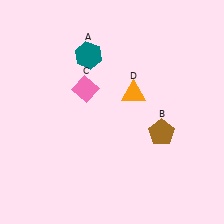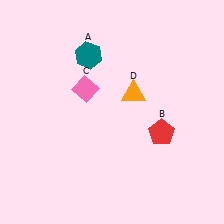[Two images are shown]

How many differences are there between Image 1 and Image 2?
There is 1 difference between the two images.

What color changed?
The pentagon (B) changed from brown in Image 1 to red in Image 2.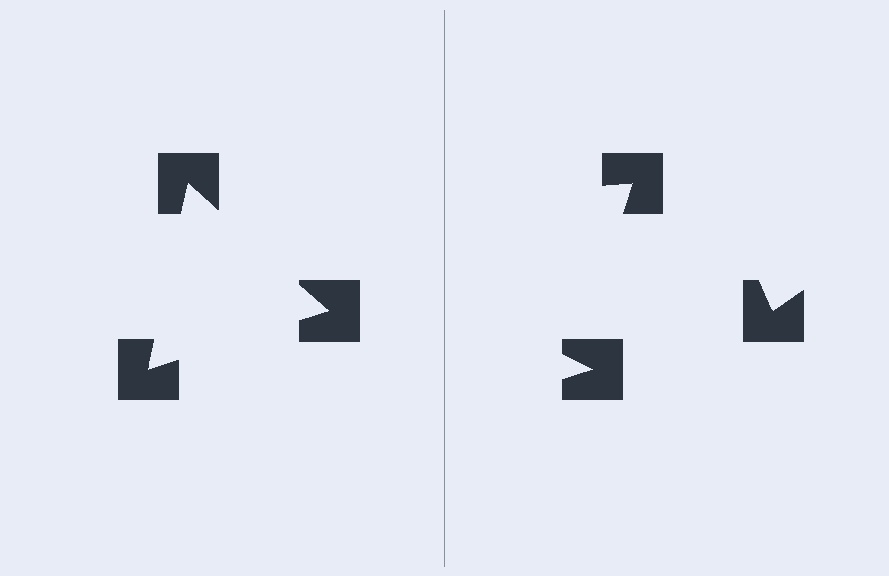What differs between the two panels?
The notched squares are positioned identically on both sides; only the wedge orientations differ. On the left they align to a triangle; on the right they are misaligned.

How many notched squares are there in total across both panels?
6 — 3 on each side.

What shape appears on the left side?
An illusory triangle.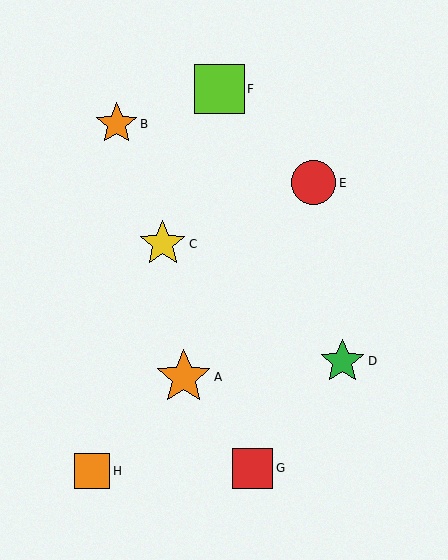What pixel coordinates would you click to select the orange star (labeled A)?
Click at (184, 377) to select the orange star A.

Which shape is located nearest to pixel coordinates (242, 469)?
The red square (labeled G) at (253, 468) is nearest to that location.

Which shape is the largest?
The orange star (labeled A) is the largest.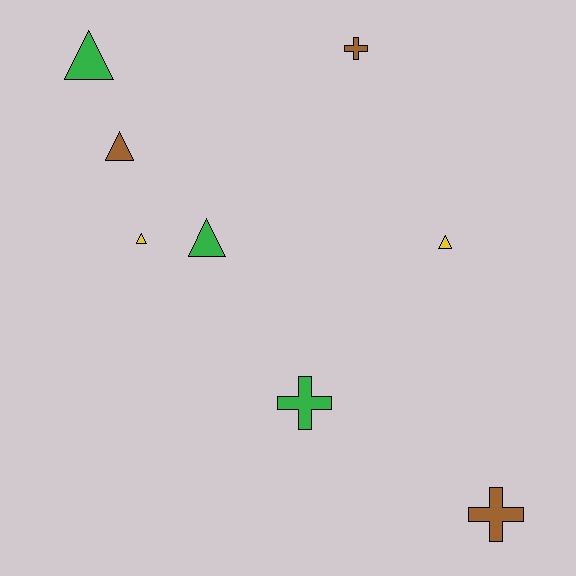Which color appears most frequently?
Brown, with 3 objects.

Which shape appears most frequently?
Triangle, with 5 objects.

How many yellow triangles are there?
There are 2 yellow triangles.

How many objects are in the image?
There are 8 objects.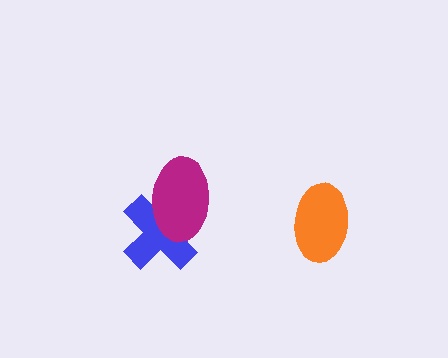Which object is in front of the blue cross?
The magenta ellipse is in front of the blue cross.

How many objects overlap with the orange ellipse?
0 objects overlap with the orange ellipse.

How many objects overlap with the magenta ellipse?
1 object overlaps with the magenta ellipse.